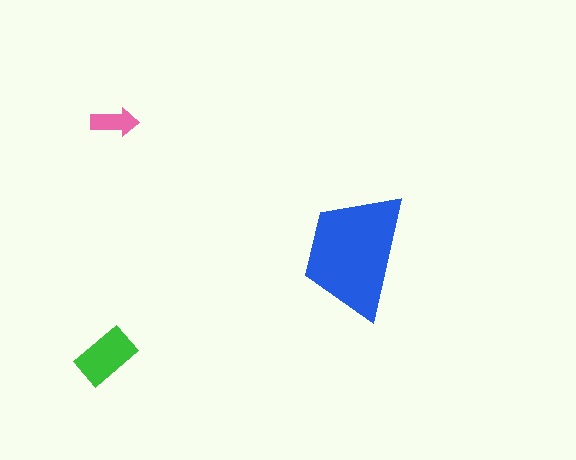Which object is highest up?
The pink arrow is topmost.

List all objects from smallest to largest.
The pink arrow, the green rectangle, the blue trapezoid.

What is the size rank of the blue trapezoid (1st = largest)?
1st.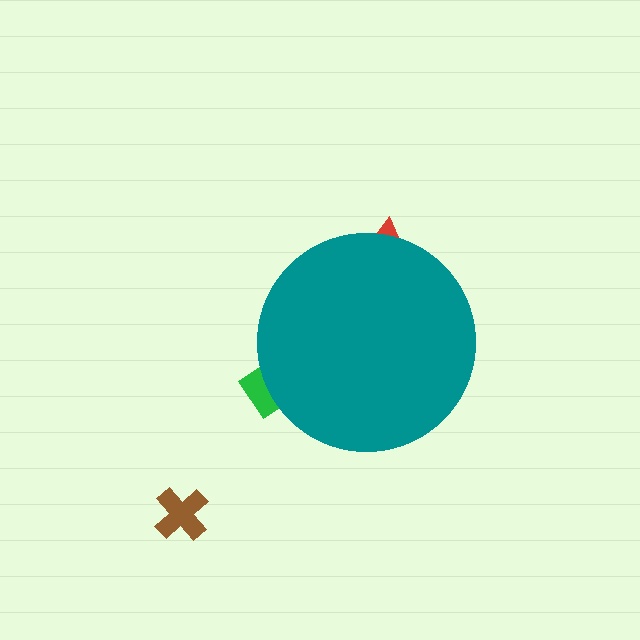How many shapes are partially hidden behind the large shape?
2 shapes are partially hidden.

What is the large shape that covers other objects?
A teal circle.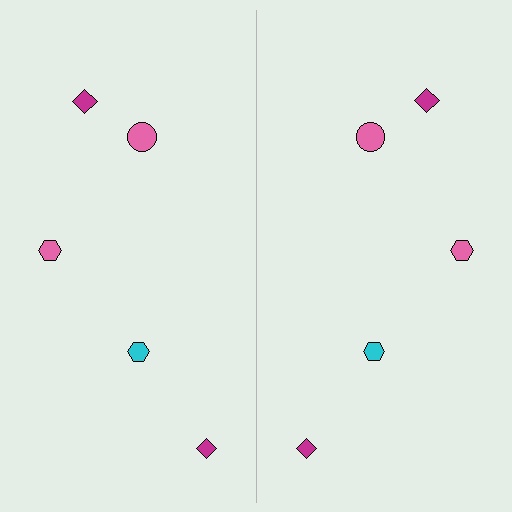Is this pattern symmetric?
Yes, this pattern has bilateral (reflection) symmetry.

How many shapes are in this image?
There are 10 shapes in this image.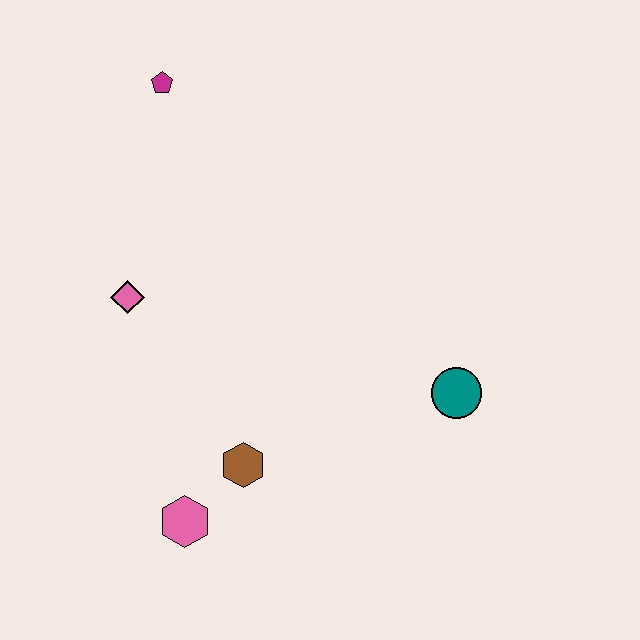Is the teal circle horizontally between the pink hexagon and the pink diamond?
No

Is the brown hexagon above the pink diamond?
No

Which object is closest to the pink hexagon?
The brown hexagon is closest to the pink hexagon.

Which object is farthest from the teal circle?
The magenta pentagon is farthest from the teal circle.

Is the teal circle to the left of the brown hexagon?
No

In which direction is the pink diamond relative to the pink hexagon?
The pink diamond is above the pink hexagon.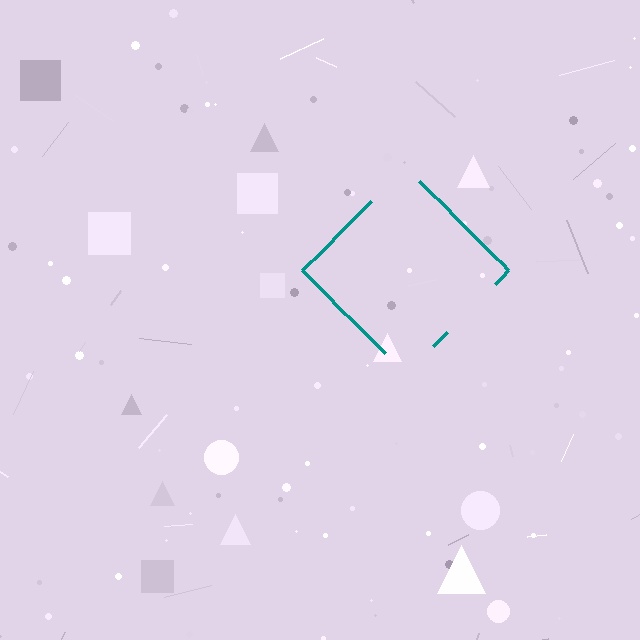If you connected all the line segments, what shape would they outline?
They would outline a diamond.